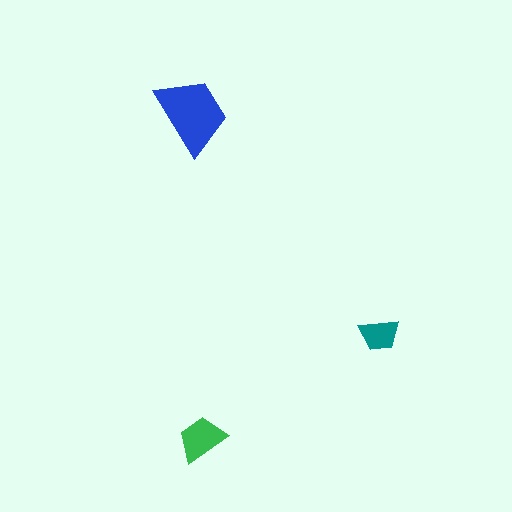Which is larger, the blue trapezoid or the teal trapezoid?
The blue one.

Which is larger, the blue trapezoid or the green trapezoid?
The blue one.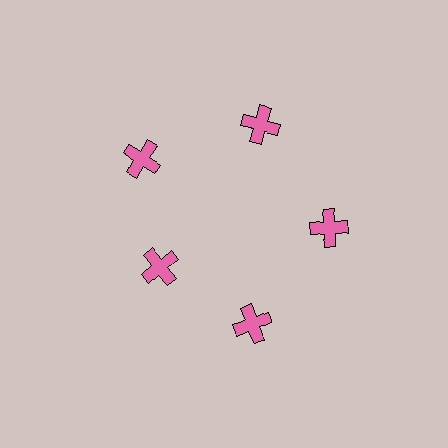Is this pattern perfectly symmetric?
No. The 5 pink crosses are arranged in a ring, but one element near the 8 o'clock position is pulled inward toward the center, breaking the 5-fold rotational symmetry.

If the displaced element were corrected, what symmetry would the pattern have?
It would have 5-fold rotational symmetry — the pattern would map onto itself every 72 degrees.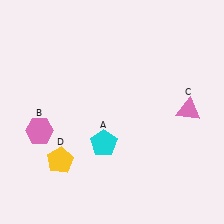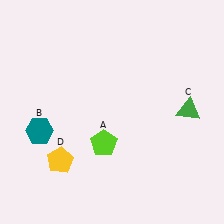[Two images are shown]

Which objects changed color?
A changed from cyan to lime. B changed from pink to teal. C changed from pink to green.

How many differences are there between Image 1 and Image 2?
There are 3 differences between the two images.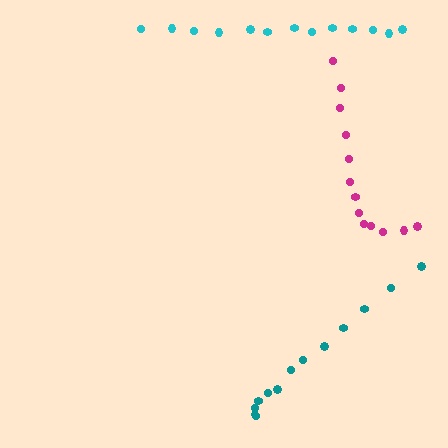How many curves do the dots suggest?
There are 3 distinct paths.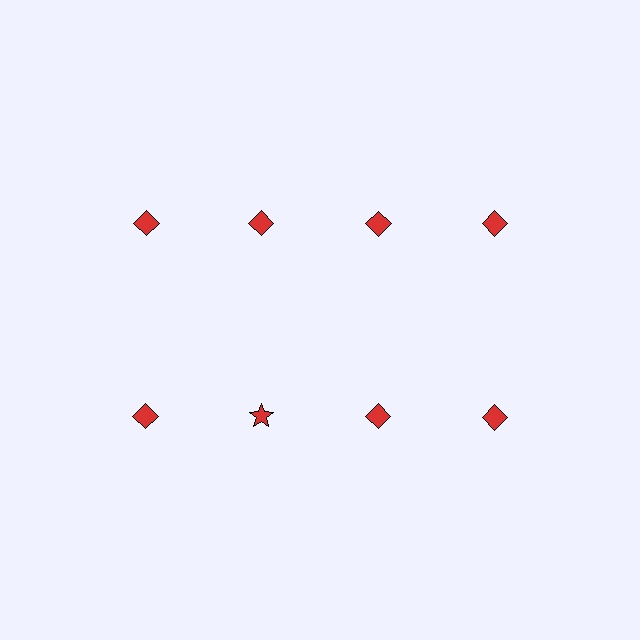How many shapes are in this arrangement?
There are 8 shapes arranged in a grid pattern.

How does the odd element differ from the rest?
It has a different shape: star instead of diamond.